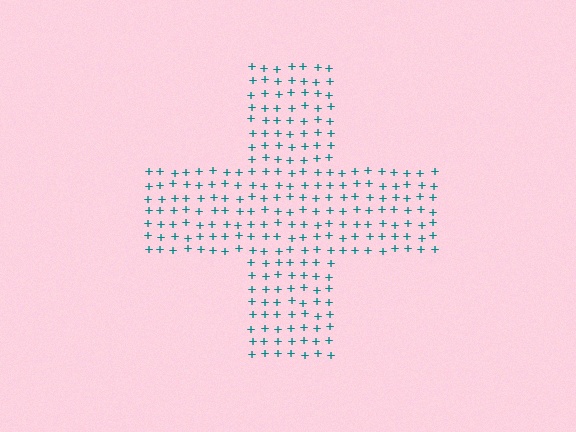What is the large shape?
The large shape is a cross.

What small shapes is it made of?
It is made of small plus signs.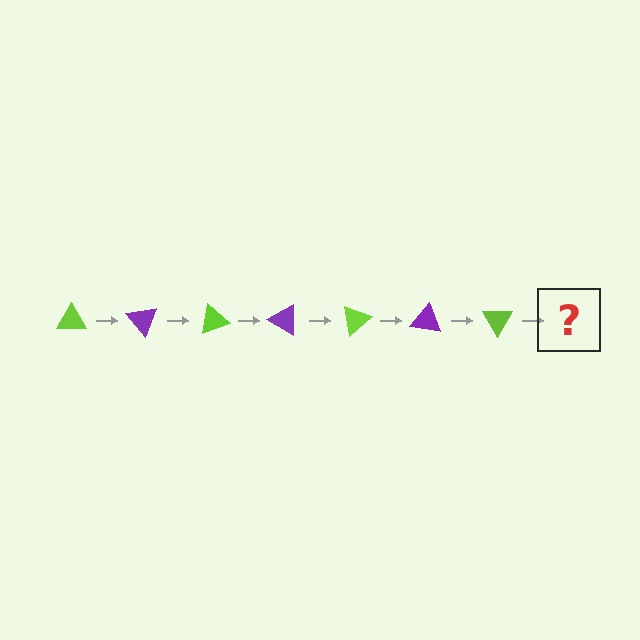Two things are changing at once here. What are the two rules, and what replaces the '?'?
The two rules are that it rotates 50 degrees each step and the color cycles through lime and purple. The '?' should be a purple triangle, rotated 350 degrees from the start.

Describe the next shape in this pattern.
It should be a purple triangle, rotated 350 degrees from the start.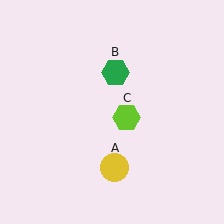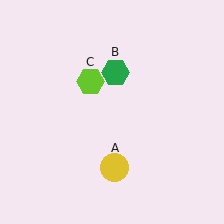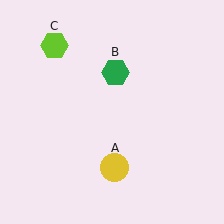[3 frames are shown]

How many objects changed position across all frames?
1 object changed position: lime hexagon (object C).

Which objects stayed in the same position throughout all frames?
Yellow circle (object A) and green hexagon (object B) remained stationary.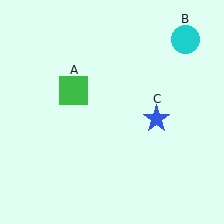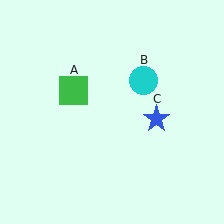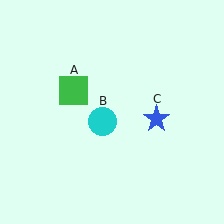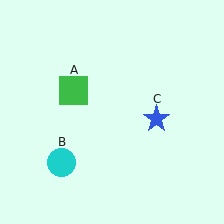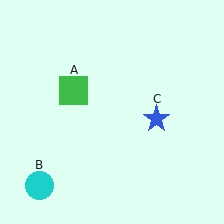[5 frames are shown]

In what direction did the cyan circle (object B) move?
The cyan circle (object B) moved down and to the left.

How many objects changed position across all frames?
1 object changed position: cyan circle (object B).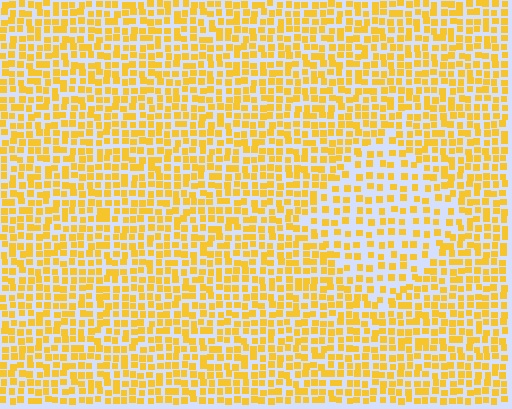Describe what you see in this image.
The image contains small yellow elements arranged at two different densities. A diamond-shaped region is visible where the elements are less densely packed than the surrounding area.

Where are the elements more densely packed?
The elements are more densely packed outside the diamond boundary.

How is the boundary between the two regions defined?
The boundary is defined by a change in element density (approximately 1.7x ratio). All elements are the same color, size, and shape.